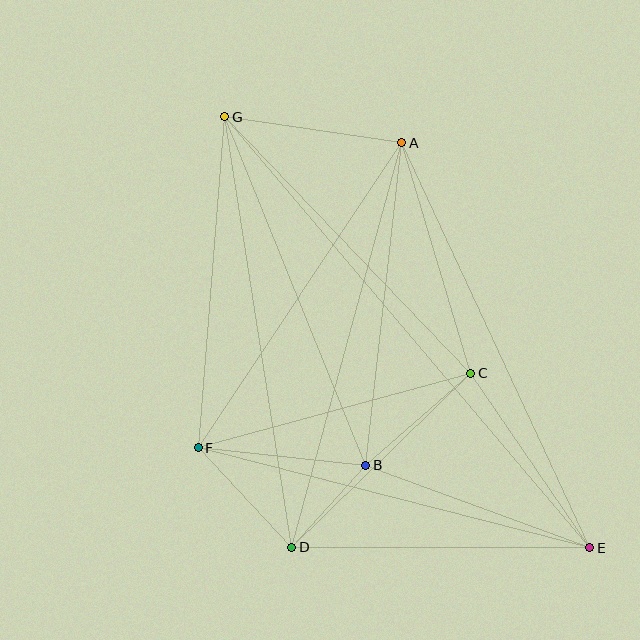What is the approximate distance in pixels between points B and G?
The distance between B and G is approximately 376 pixels.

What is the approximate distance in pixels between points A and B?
The distance between A and B is approximately 325 pixels.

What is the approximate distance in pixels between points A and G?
The distance between A and G is approximately 179 pixels.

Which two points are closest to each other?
Points B and D are closest to each other.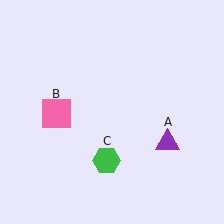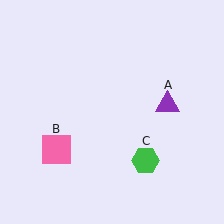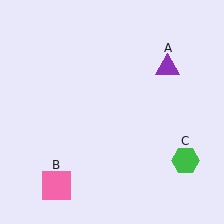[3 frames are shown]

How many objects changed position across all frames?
3 objects changed position: purple triangle (object A), pink square (object B), green hexagon (object C).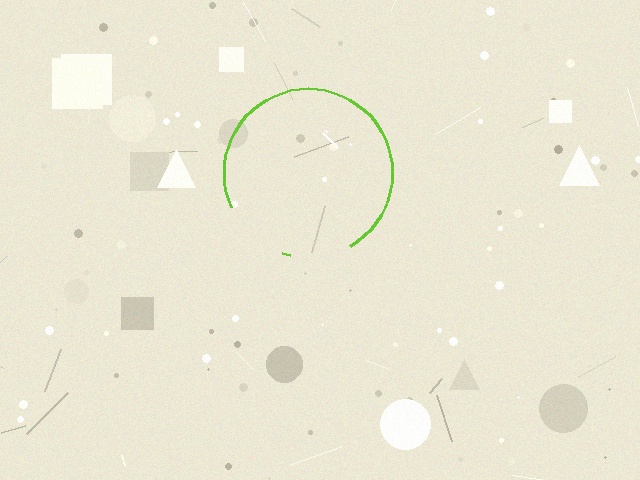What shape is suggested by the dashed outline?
The dashed outline suggests a circle.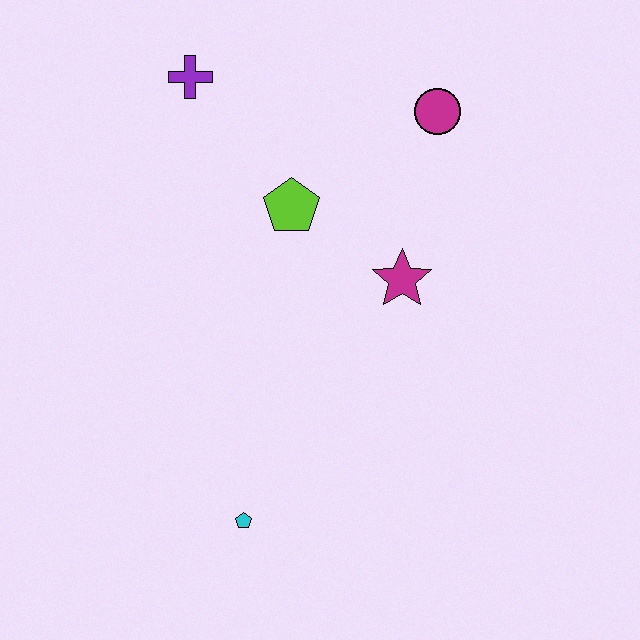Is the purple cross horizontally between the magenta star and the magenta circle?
No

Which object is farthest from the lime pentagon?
The cyan pentagon is farthest from the lime pentagon.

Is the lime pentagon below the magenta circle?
Yes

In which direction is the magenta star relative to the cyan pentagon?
The magenta star is above the cyan pentagon.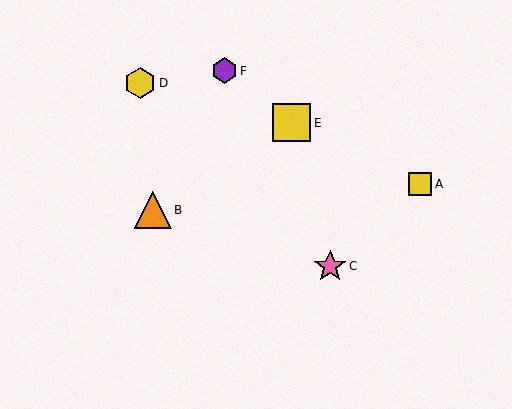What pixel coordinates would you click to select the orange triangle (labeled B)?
Click at (153, 210) to select the orange triangle B.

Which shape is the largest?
The yellow square (labeled E) is the largest.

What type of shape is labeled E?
Shape E is a yellow square.